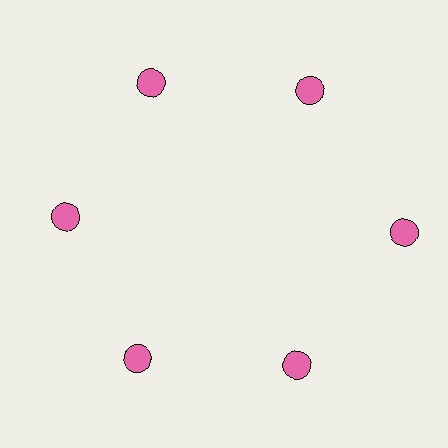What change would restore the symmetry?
The symmetry would be restored by moving it inward, back onto the ring so that all 6 circles sit at equal angles and equal distance from the center.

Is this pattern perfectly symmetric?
No. The 6 pink circles are arranged in a ring, but one element near the 3 o'clock position is pushed outward from the center, breaking the 6-fold rotational symmetry.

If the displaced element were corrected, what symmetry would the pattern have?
It would have 6-fold rotational symmetry — the pattern would map onto itself every 60 degrees.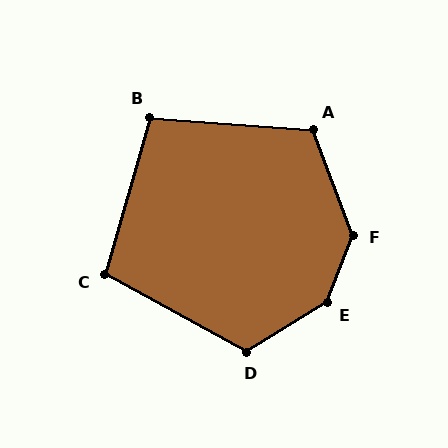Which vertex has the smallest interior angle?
B, at approximately 102 degrees.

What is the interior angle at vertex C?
Approximately 102 degrees (obtuse).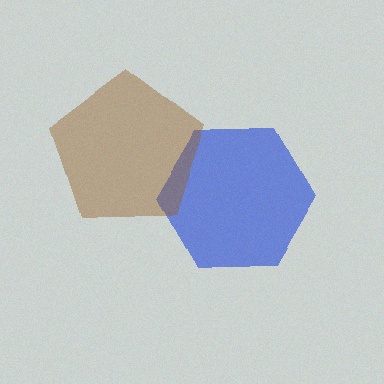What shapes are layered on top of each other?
The layered shapes are: a blue hexagon, a brown pentagon.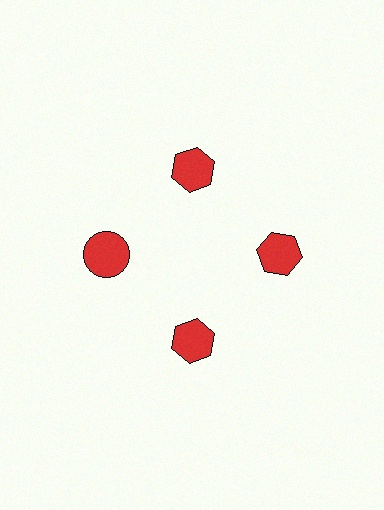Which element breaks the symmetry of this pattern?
The red circle at roughly the 9 o'clock position breaks the symmetry. All other shapes are red hexagons.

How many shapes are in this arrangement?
There are 4 shapes arranged in a ring pattern.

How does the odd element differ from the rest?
It has a different shape: circle instead of hexagon.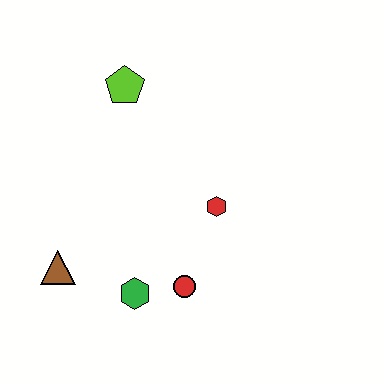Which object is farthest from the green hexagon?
The lime pentagon is farthest from the green hexagon.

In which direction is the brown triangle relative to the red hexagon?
The brown triangle is to the left of the red hexagon.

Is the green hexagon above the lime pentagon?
No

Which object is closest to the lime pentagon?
The red hexagon is closest to the lime pentagon.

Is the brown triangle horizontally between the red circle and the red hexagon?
No